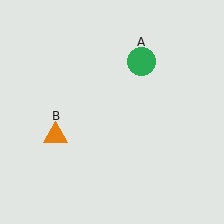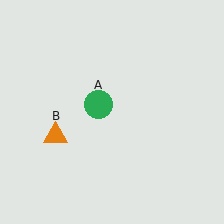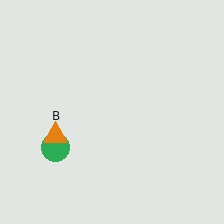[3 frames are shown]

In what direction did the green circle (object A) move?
The green circle (object A) moved down and to the left.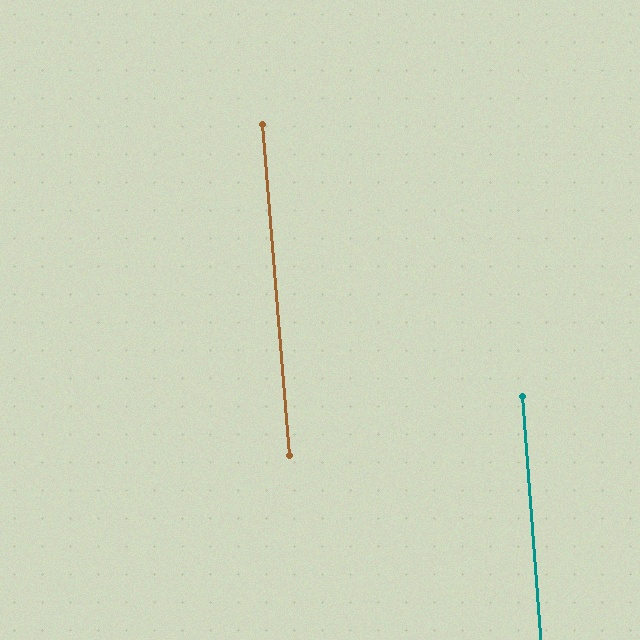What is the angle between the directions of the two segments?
Approximately 0 degrees.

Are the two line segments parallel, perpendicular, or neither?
Parallel — their directions differ by only 0.4°.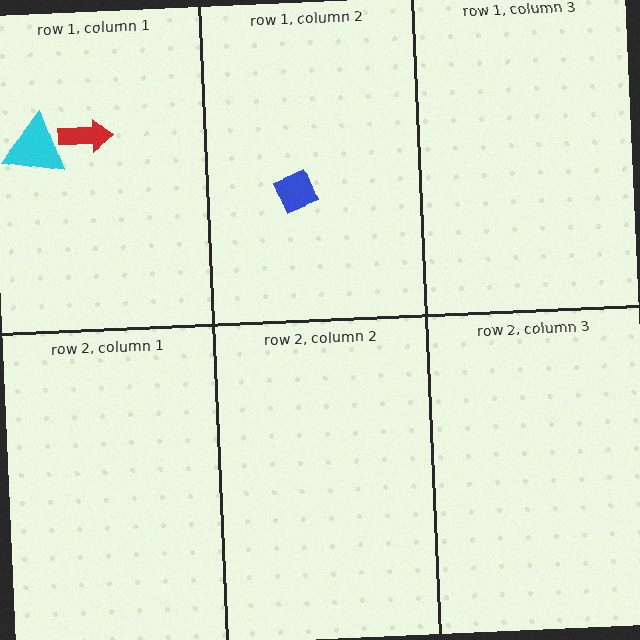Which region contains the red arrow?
The row 1, column 1 region.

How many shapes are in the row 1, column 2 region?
1.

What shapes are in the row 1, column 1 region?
The cyan triangle, the red arrow.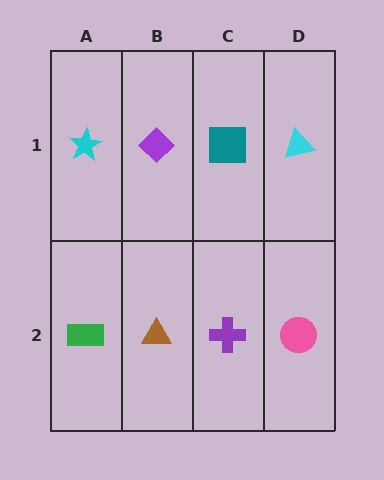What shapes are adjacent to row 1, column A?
A green rectangle (row 2, column A), a purple diamond (row 1, column B).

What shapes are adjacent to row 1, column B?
A brown triangle (row 2, column B), a cyan star (row 1, column A), a teal square (row 1, column C).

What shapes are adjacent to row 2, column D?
A cyan triangle (row 1, column D), a purple cross (row 2, column C).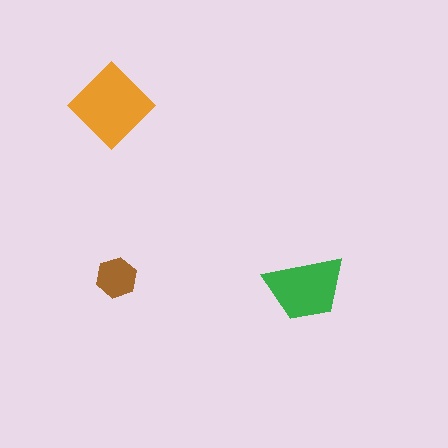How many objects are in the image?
There are 3 objects in the image.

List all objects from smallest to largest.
The brown hexagon, the green trapezoid, the orange diamond.